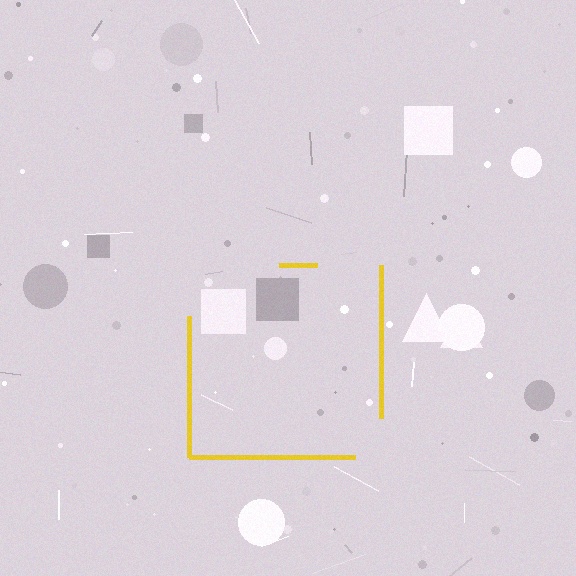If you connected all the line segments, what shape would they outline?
They would outline a square.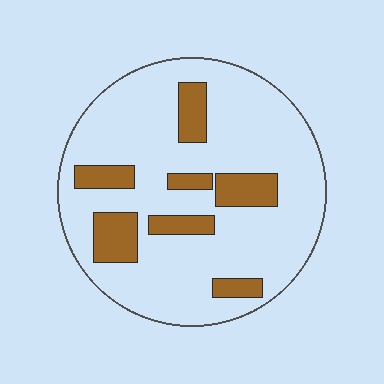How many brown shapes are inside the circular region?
7.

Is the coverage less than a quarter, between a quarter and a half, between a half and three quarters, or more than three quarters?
Less than a quarter.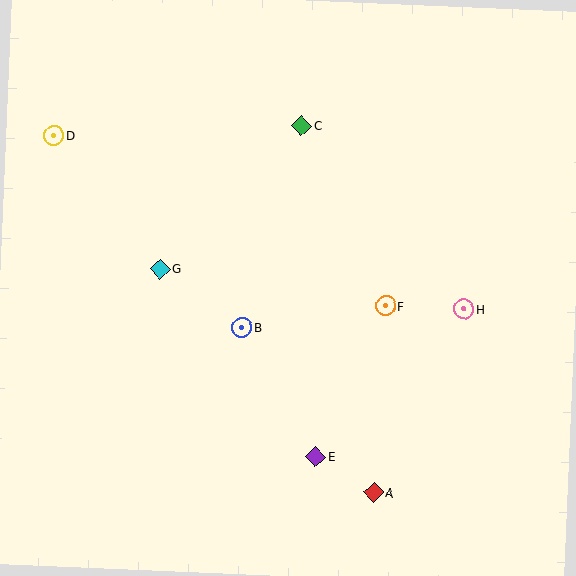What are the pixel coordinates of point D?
Point D is at (54, 135).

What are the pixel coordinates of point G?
Point G is at (160, 269).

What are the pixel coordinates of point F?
Point F is at (385, 306).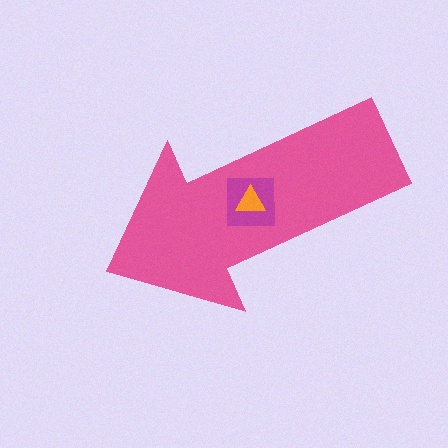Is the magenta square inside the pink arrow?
Yes.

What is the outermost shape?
The pink arrow.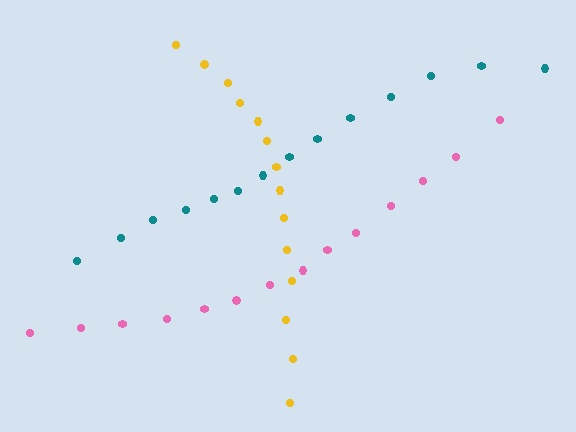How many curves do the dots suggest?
There are 3 distinct paths.